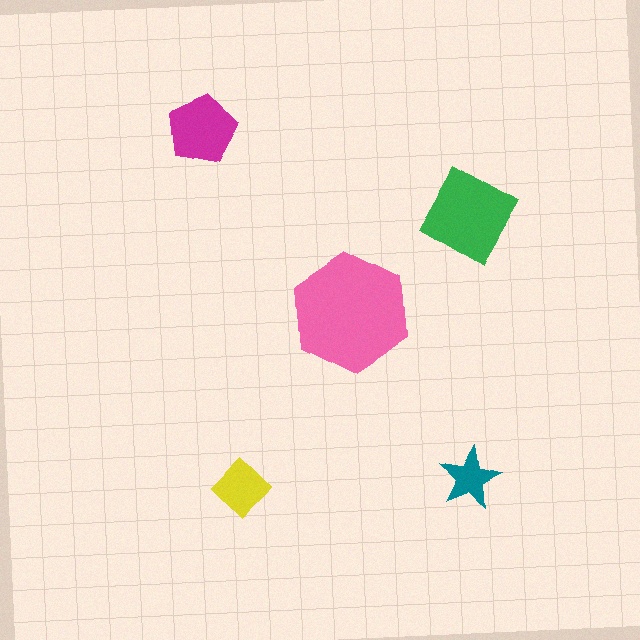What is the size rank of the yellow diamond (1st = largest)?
4th.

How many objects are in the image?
There are 5 objects in the image.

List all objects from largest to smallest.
The pink hexagon, the green square, the magenta pentagon, the yellow diamond, the teal star.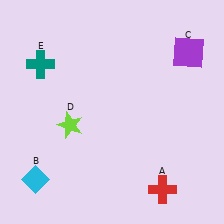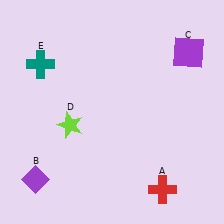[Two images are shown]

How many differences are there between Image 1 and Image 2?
There is 1 difference between the two images.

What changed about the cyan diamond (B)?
In Image 1, B is cyan. In Image 2, it changed to purple.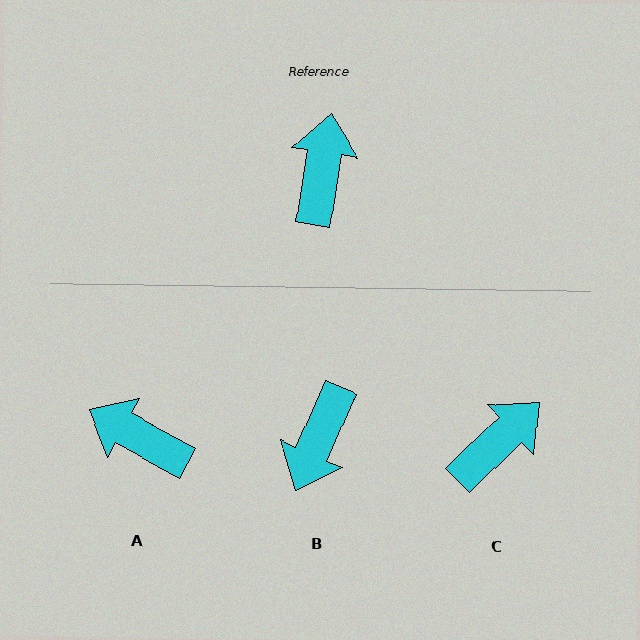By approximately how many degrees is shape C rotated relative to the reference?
Approximately 37 degrees clockwise.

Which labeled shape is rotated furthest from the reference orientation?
B, about 165 degrees away.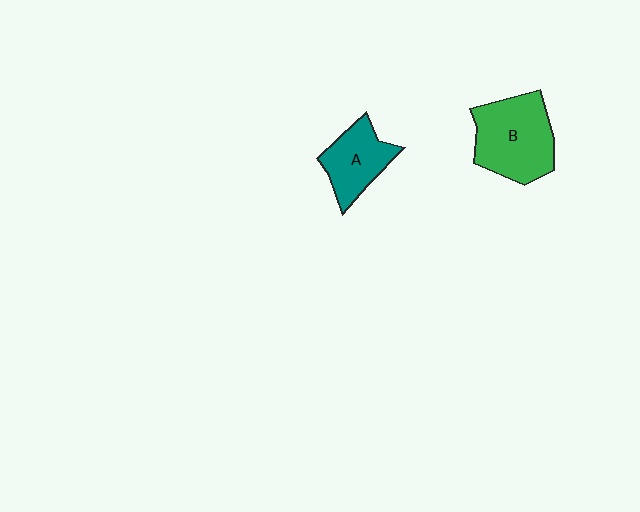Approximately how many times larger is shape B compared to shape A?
Approximately 1.5 times.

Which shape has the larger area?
Shape B (green).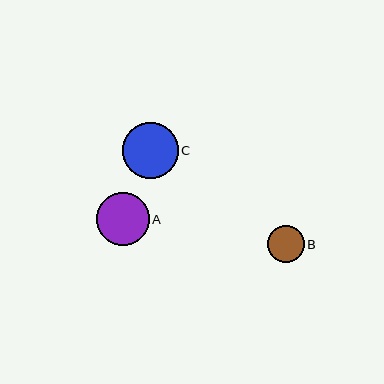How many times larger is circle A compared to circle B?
Circle A is approximately 1.4 times the size of circle B.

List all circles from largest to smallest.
From largest to smallest: C, A, B.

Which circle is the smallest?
Circle B is the smallest with a size of approximately 37 pixels.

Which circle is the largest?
Circle C is the largest with a size of approximately 56 pixels.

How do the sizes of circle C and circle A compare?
Circle C and circle A are approximately the same size.